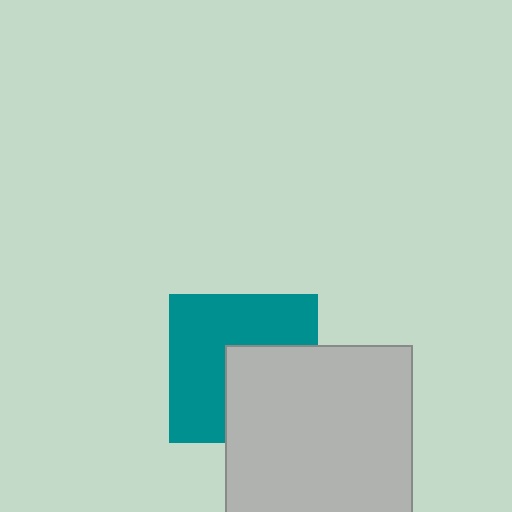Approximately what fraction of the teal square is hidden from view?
Roughly 41% of the teal square is hidden behind the light gray square.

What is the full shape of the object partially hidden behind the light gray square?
The partially hidden object is a teal square.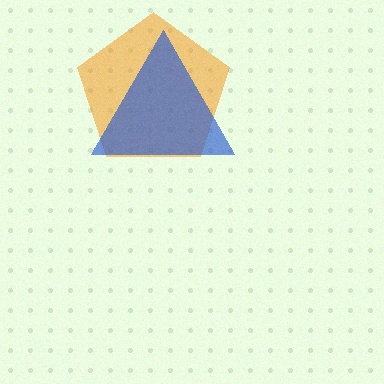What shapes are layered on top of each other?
The layered shapes are: an orange pentagon, a blue triangle.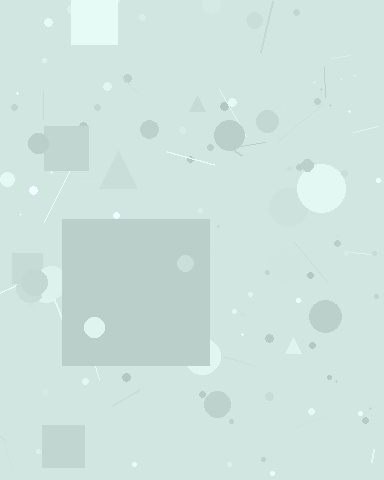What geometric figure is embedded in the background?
A square is embedded in the background.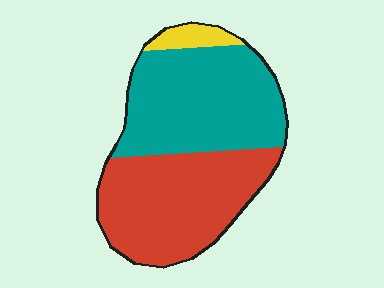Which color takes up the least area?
Yellow, at roughly 5%.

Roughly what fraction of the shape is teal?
Teal covers around 50% of the shape.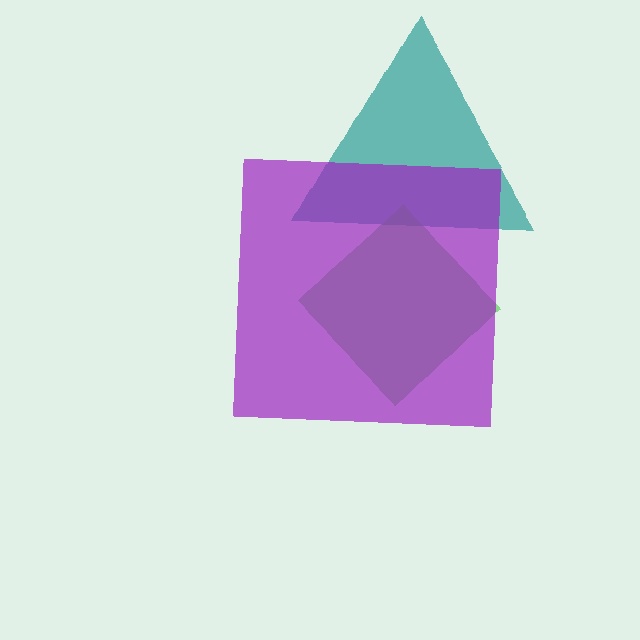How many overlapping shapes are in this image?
There are 3 overlapping shapes in the image.